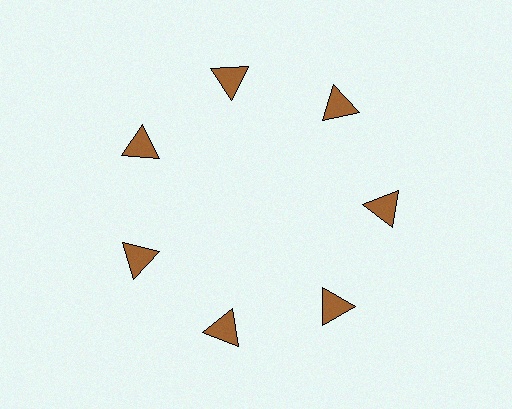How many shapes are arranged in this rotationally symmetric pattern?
There are 7 shapes, arranged in 7 groups of 1.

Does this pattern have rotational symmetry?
Yes, this pattern has 7-fold rotational symmetry. It looks the same after rotating 51 degrees around the center.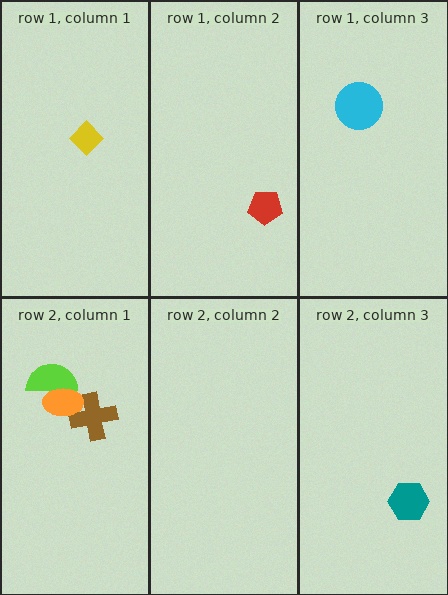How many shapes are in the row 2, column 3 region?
1.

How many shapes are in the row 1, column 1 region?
1.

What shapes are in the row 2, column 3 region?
The teal hexagon.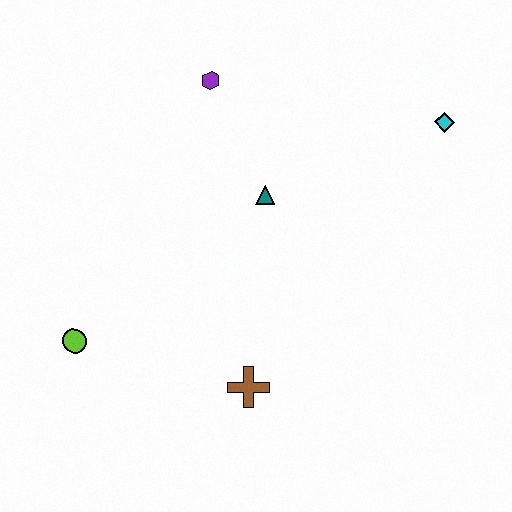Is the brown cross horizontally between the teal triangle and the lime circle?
Yes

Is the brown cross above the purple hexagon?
No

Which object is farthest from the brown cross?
The cyan diamond is farthest from the brown cross.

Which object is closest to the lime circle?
The brown cross is closest to the lime circle.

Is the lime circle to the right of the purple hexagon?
No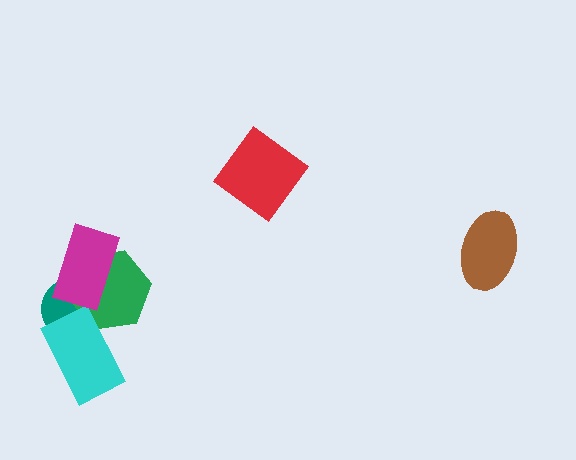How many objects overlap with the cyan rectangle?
2 objects overlap with the cyan rectangle.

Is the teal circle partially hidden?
Yes, it is partially covered by another shape.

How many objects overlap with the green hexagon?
3 objects overlap with the green hexagon.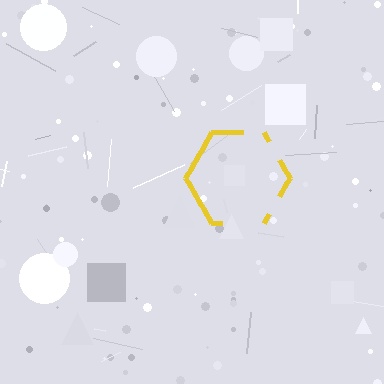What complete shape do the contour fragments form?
The contour fragments form a hexagon.